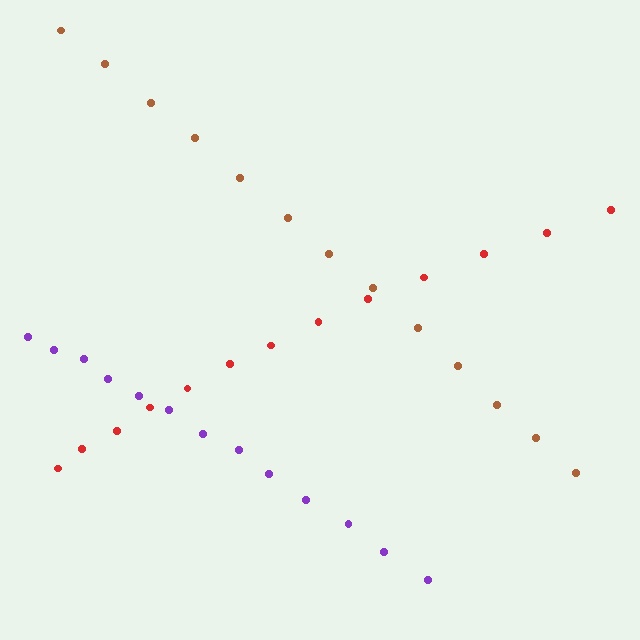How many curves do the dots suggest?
There are 3 distinct paths.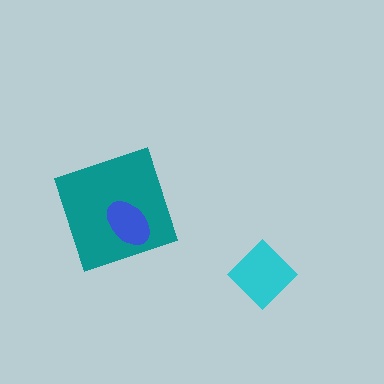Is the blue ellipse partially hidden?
No, no other shape covers it.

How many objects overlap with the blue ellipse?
1 object overlaps with the blue ellipse.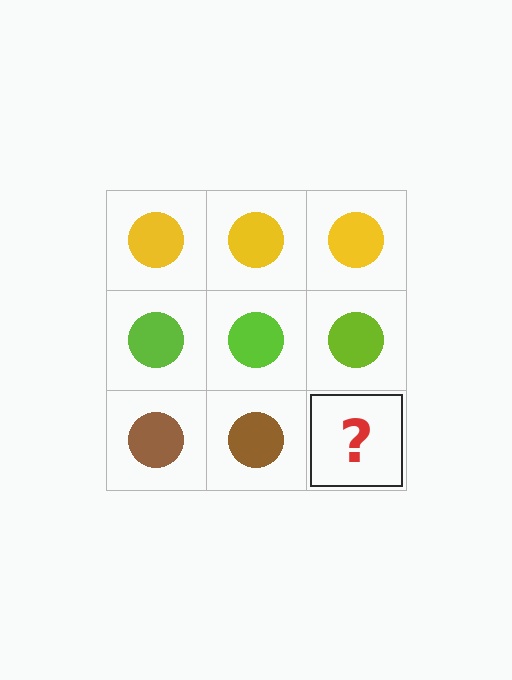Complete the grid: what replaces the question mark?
The question mark should be replaced with a brown circle.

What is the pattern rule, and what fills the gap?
The rule is that each row has a consistent color. The gap should be filled with a brown circle.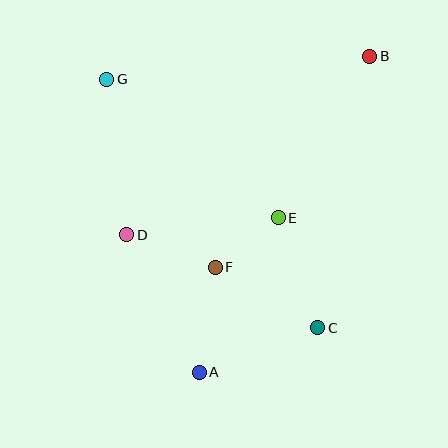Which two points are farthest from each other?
Points A and B are farthest from each other.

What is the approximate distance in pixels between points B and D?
The distance between B and D is approximately 301 pixels.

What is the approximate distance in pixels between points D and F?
The distance between D and F is approximately 94 pixels.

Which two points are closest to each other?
Points E and F are closest to each other.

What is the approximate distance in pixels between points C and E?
The distance between C and E is approximately 117 pixels.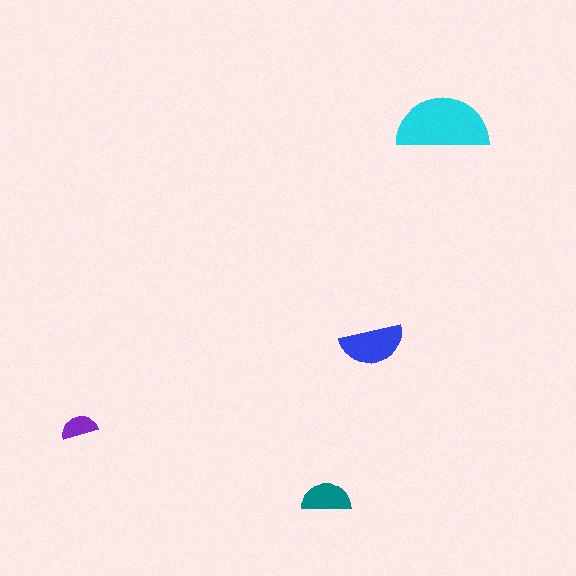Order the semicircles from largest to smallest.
the cyan one, the blue one, the teal one, the purple one.